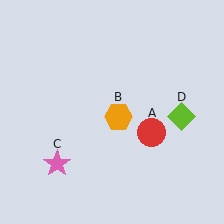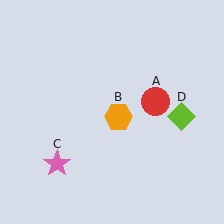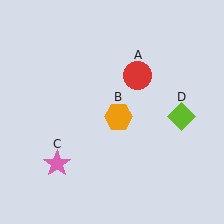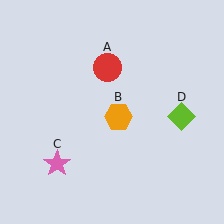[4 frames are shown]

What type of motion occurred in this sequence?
The red circle (object A) rotated counterclockwise around the center of the scene.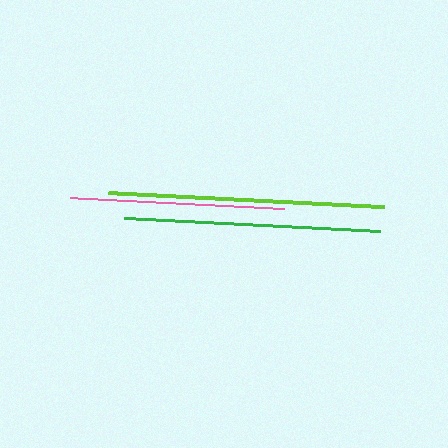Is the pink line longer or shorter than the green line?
The green line is longer than the pink line.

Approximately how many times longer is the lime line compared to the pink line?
The lime line is approximately 1.3 times the length of the pink line.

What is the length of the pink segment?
The pink segment is approximately 215 pixels long.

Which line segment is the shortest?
The pink line is the shortest at approximately 215 pixels.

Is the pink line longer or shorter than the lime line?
The lime line is longer than the pink line.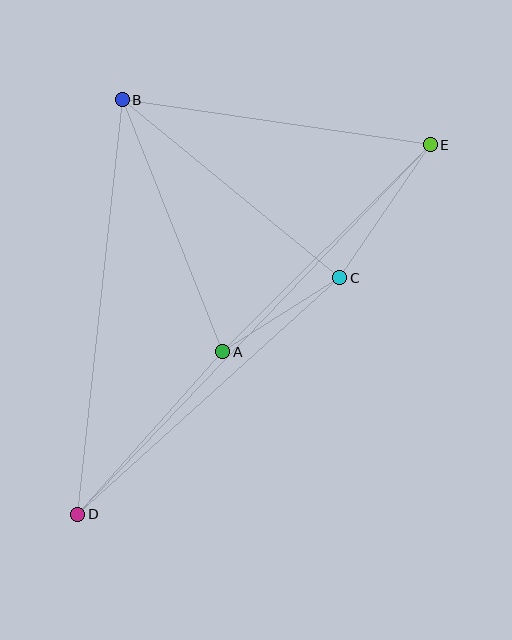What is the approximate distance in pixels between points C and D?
The distance between C and D is approximately 353 pixels.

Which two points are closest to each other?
Points A and C are closest to each other.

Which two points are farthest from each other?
Points D and E are farthest from each other.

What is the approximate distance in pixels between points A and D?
The distance between A and D is approximately 217 pixels.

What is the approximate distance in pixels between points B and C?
The distance between B and C is approximately 281 pixels.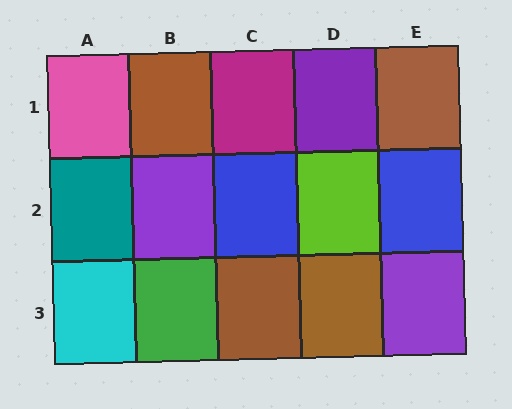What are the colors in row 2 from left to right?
Teal, purple, blue, lime, blue.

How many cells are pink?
1 cell is pink.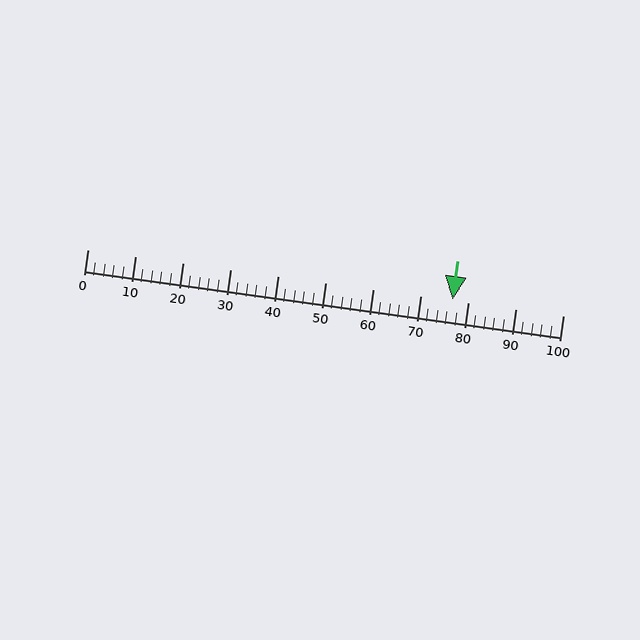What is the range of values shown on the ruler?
The ruler shows values from 0 to 100.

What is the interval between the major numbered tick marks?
The major tick marks are spaced 10 units apart.